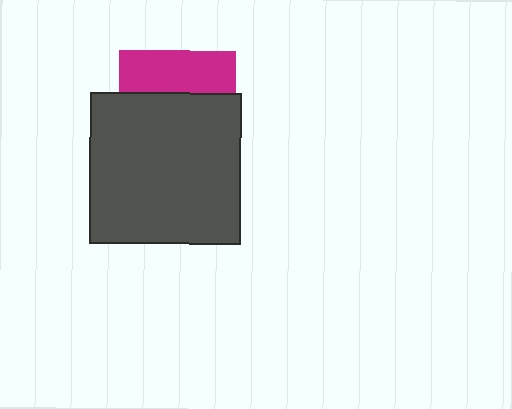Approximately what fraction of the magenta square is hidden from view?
Roughly 64% of the magenta square is hidden behind the dark gray square.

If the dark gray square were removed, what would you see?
You would see the complete magenta square.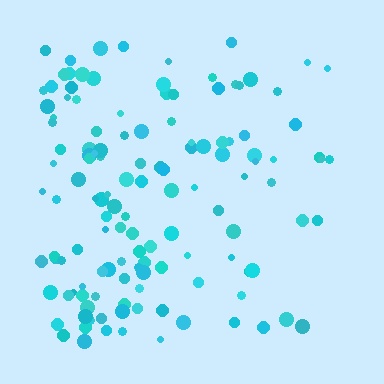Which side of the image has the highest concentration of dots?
The left.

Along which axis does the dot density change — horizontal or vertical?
Horizontal.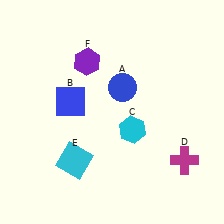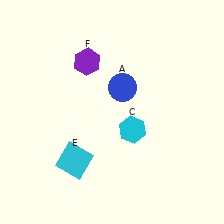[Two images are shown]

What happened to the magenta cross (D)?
The magenta cross (D) was removed in Image 2. It was in the bottom-right area of Image 1.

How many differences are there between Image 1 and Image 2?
There are 2 differences between the two images.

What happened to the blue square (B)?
The blue square (B) was removed in Image 2. It was in the top-left area of Image 1.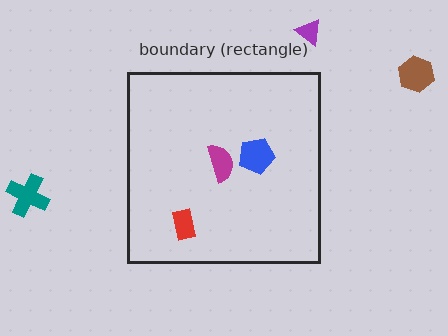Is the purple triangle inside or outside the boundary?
Outside.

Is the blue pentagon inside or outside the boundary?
Inside.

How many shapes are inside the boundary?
3 inside, 3 outside.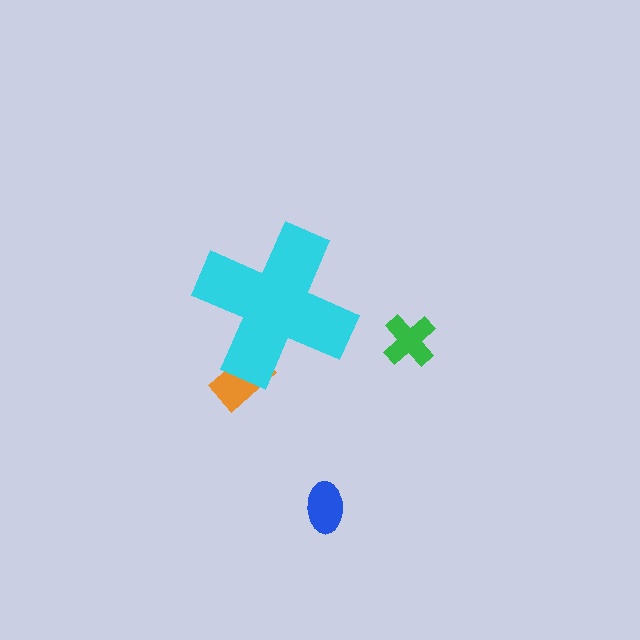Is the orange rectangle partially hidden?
Yes, the orange rectangle is partially hidden behind the cyan cross.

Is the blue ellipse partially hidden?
No, the blue ellipse is fully visible.